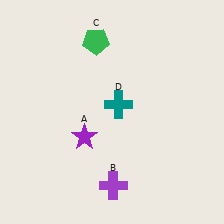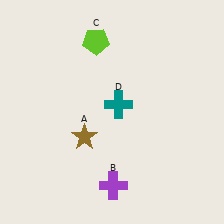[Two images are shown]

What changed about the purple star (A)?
In Image 1, A is purple. In Image 2, it changed to brown.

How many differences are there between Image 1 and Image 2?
There are 2 differences between the two images.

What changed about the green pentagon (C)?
In Image 1, C is green. In Image 2, it changed to lime.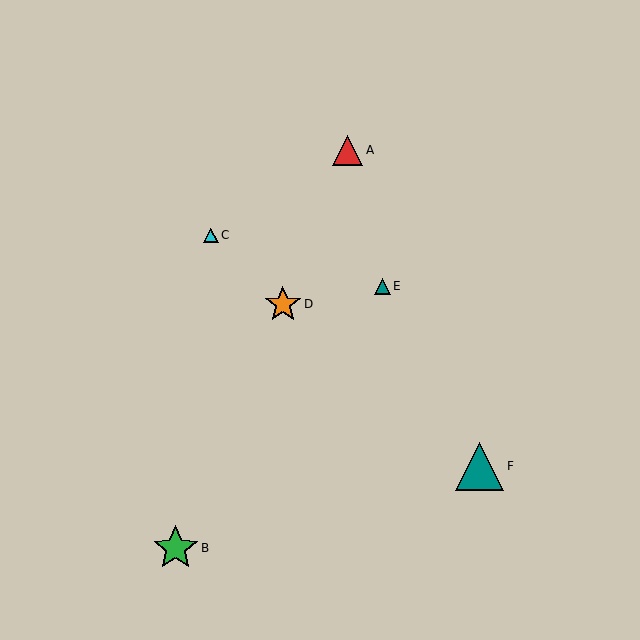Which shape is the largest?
The teal triangle (labeled F) is the largest.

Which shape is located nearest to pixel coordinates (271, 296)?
The orange star (labeled D) at (283, 304) is nearest to that location.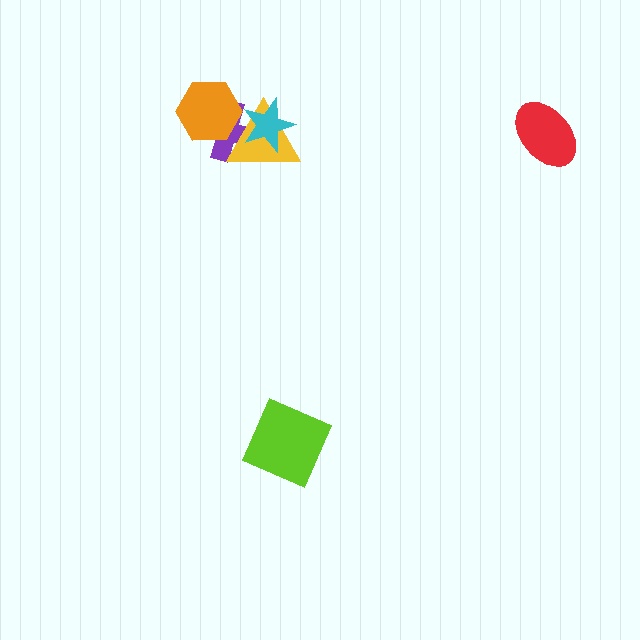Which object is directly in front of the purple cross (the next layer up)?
The orange hexagon is directly in front of the purple cross.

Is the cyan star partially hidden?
No, no other shape covers it.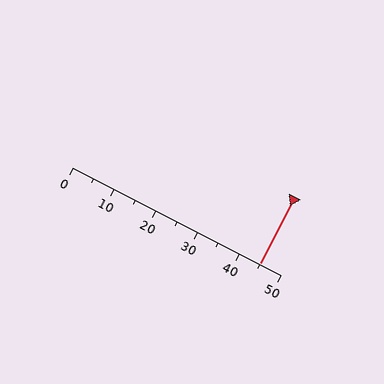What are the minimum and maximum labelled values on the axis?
The axis runs from 0 to 50.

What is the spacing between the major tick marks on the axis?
The major ticks are spaced 10 apart.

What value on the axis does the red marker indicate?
The marker indicates approximately 45.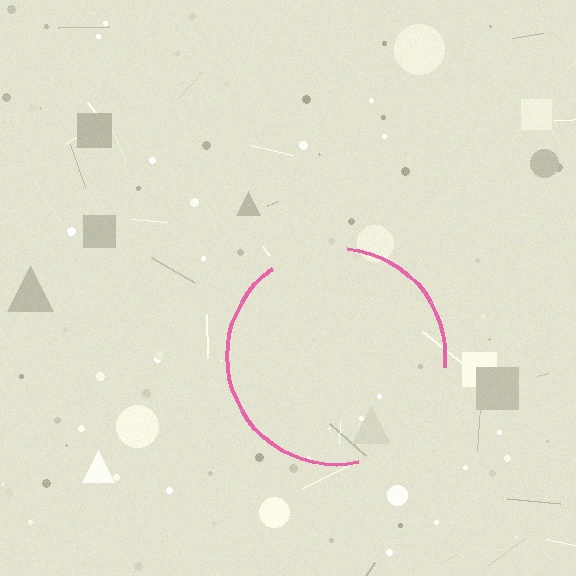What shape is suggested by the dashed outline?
The dashed outline suggests a circle.